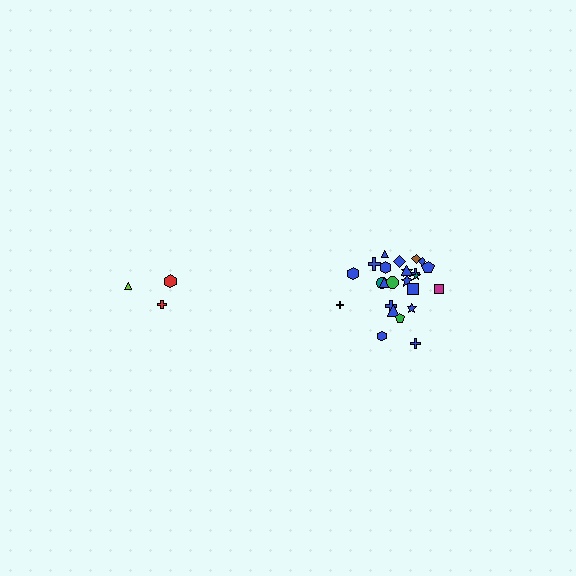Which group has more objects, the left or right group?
The right group.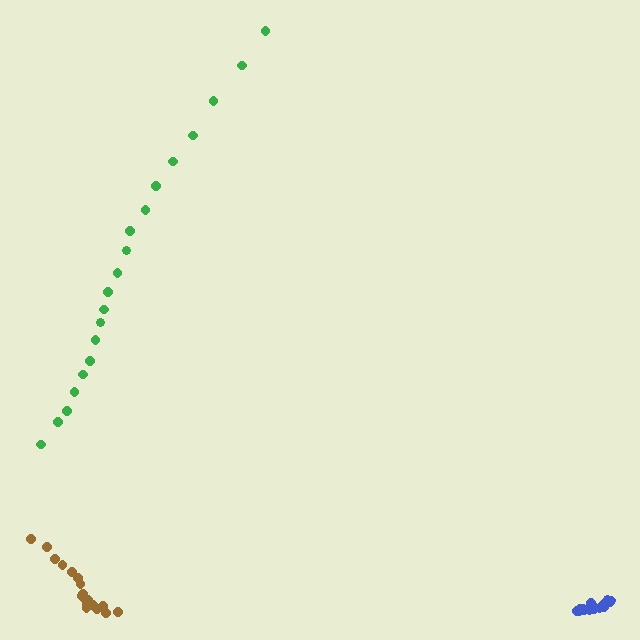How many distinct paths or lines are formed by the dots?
There are 3 distinct paths.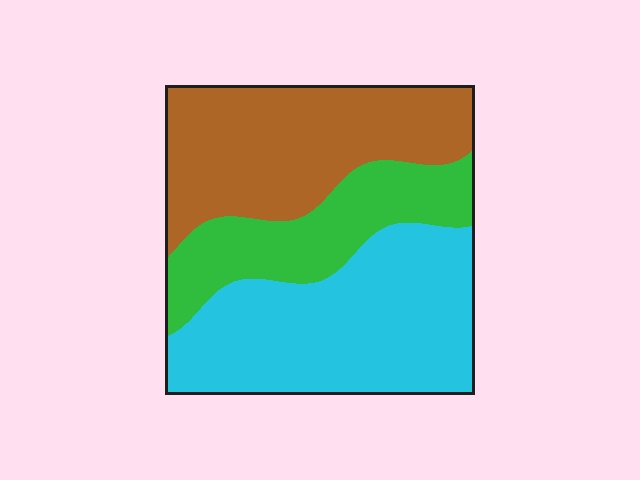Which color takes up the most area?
Cyan, at roughly 40%.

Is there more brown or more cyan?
Cyan.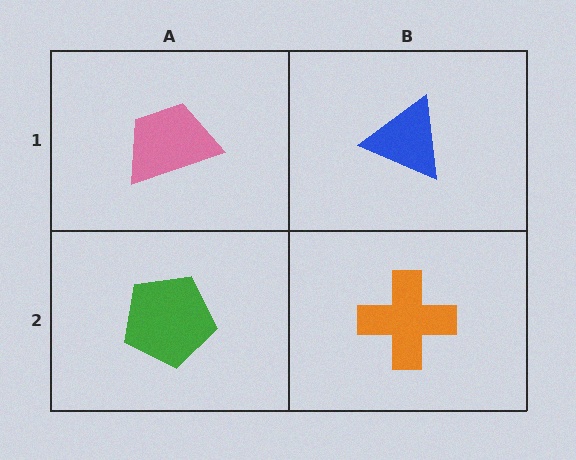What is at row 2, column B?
An orange cross.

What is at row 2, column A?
A green pentagon.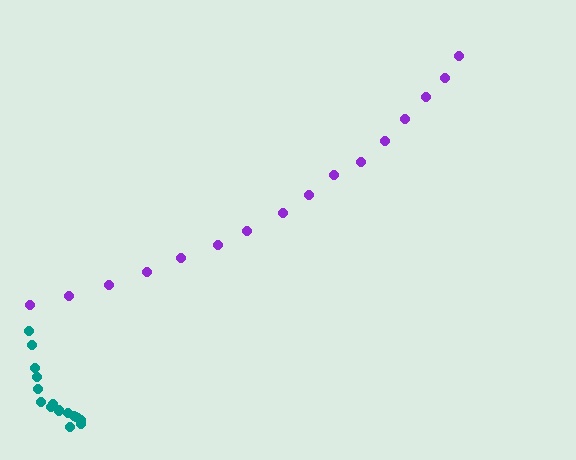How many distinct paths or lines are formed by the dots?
There are 2 distinct paths.